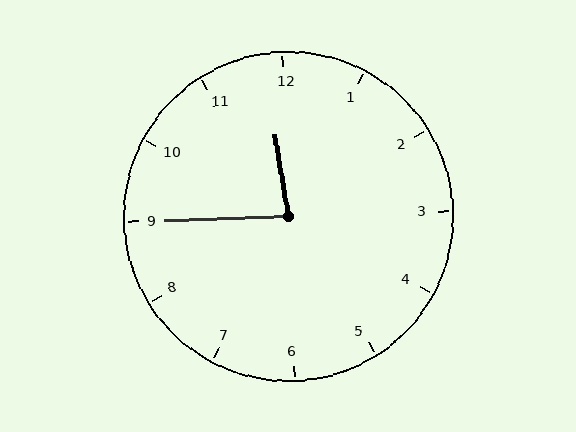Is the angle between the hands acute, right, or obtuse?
It is acute.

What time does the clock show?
11:45.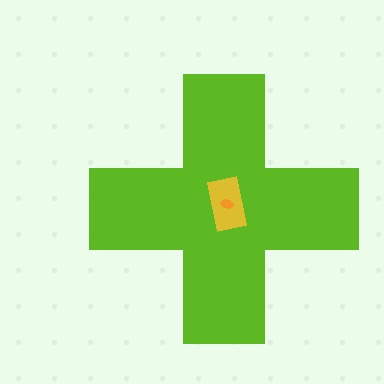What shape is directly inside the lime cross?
The yellow rectangle.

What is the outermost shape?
The lime cross.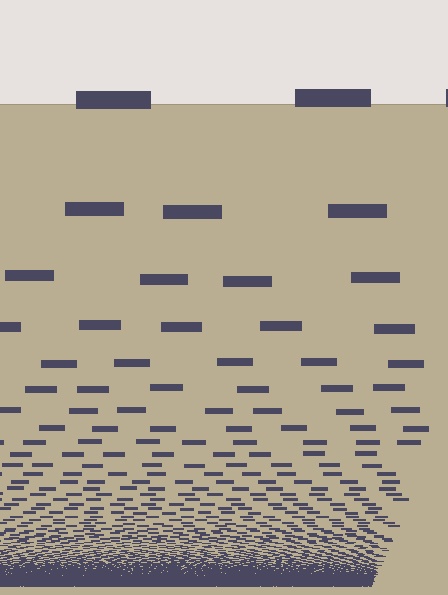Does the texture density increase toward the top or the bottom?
Density increases toward the bottom.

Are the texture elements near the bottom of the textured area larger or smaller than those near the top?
Smaller. The gradient is inverted — elements near the bottom are smaller and denser.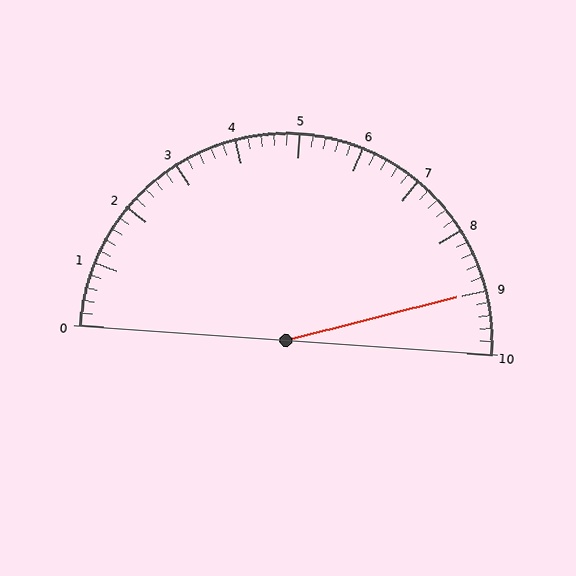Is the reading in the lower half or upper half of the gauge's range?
The reading is in the upper half of the range (0 to 10).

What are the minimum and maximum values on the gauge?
The gauge ranges from 0 to 10.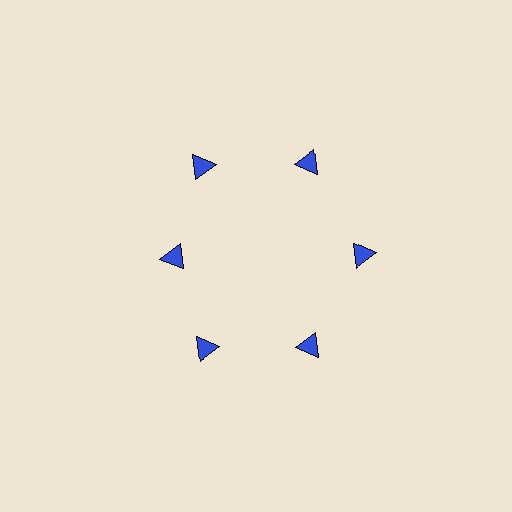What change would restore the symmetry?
The symmetry would be restored by moving it outward, back onto the ring so that all 6 triangles sit at equal angles and equal distance from the center.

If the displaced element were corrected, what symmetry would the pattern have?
It would have 6-fold rotational symmetry — the pattern would map onto itself every 60 degrees.